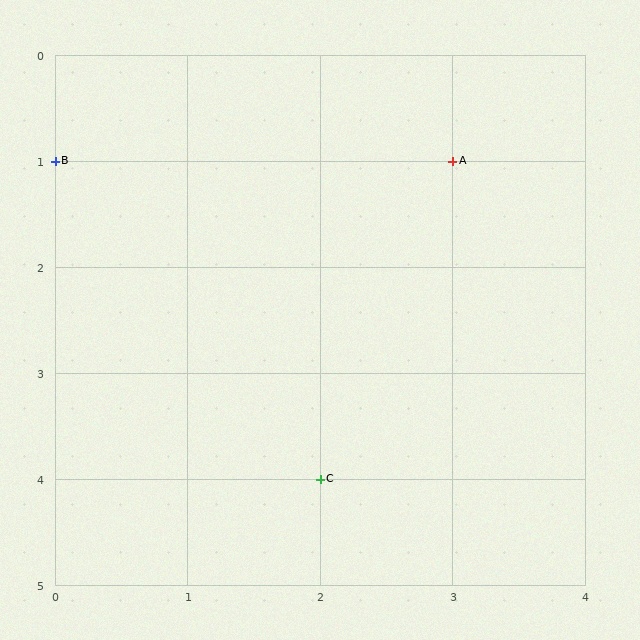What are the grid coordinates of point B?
Point B is at grid coordinates (0, 1).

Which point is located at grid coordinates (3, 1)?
Point A is at (3, 1).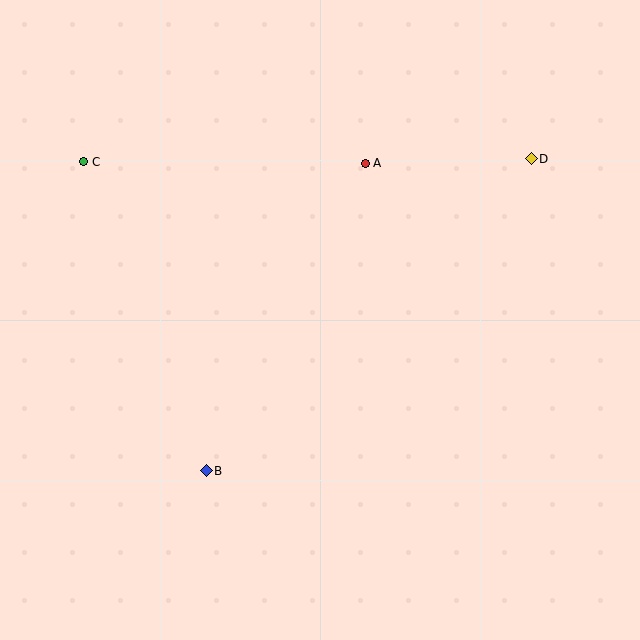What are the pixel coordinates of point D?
Point D is at (531, 159).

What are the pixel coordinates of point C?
Point C is at (84, 162).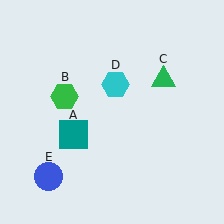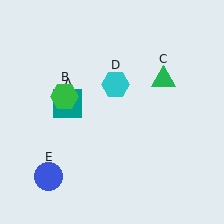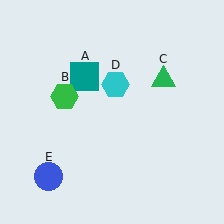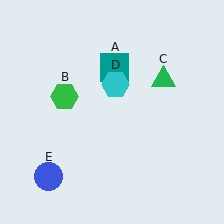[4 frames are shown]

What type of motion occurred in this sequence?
The teal square (object A) rotated clockwise around the center of the scene.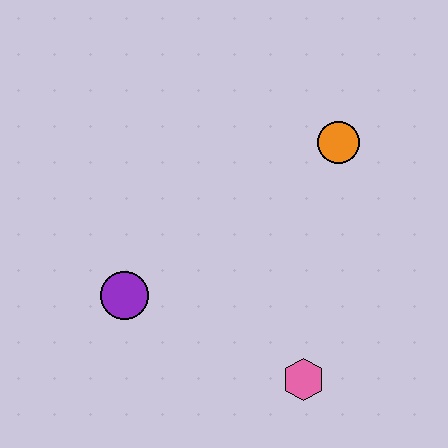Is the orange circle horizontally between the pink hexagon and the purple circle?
No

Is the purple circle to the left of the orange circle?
Yes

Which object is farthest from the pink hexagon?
The orange circle is farthest from the pink hexagon.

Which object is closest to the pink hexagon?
The purple circle is closest to the pink hexagon.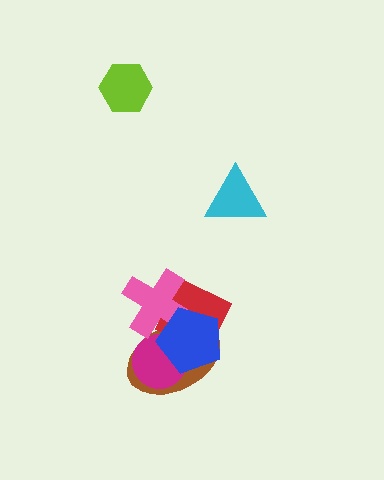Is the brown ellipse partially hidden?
Yes, it is partially covered by another shape.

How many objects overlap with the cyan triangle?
0 objects overlap with the cyan triangle.